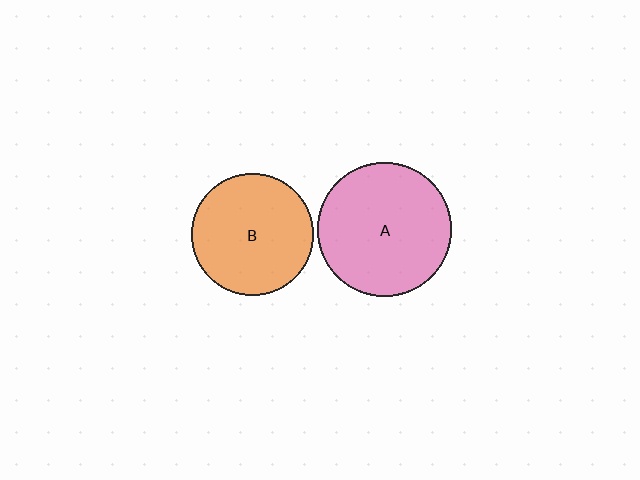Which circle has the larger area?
Circle A (pink).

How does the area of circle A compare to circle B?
Approximately 1.2 times.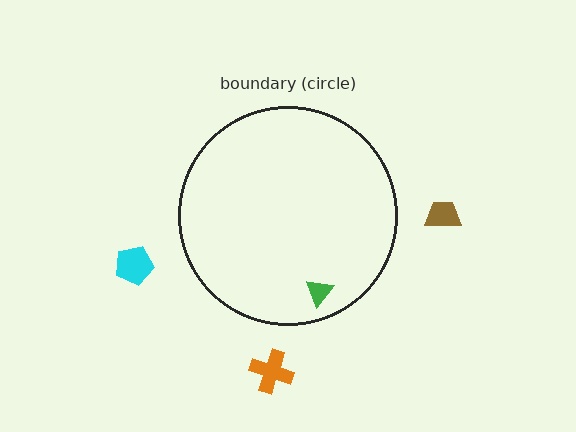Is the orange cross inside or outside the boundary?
Outside.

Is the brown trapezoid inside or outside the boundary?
Outside.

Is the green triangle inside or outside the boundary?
Inside.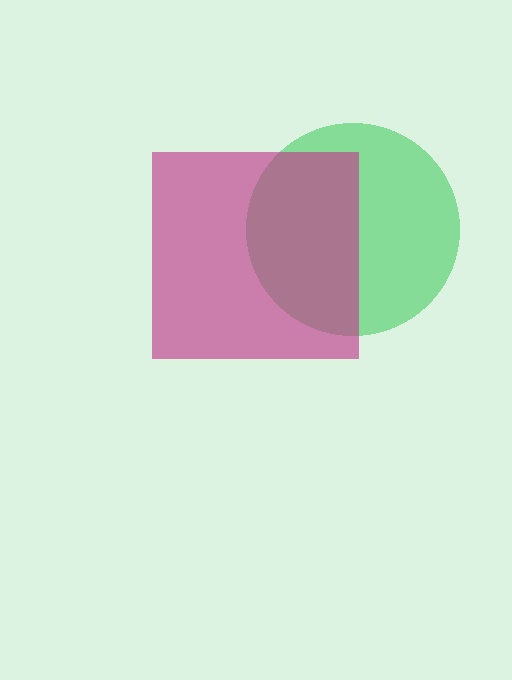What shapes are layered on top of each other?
The layered shapes are: a green circle, a magenta square.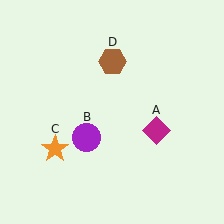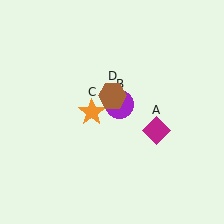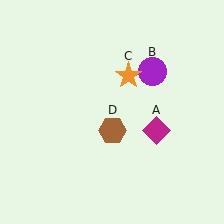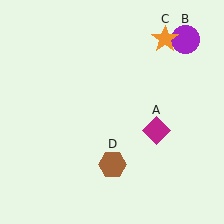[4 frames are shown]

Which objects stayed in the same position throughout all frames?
Magenta diamond (object A) remained stationary.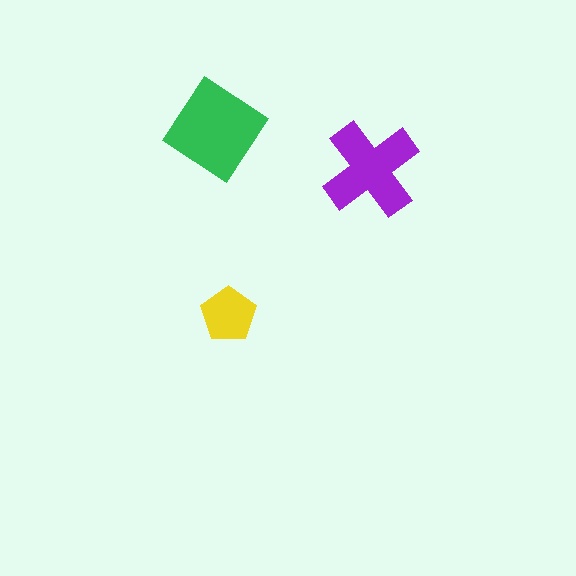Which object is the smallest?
The yellow pentagon.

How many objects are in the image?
There are 3 objects in the image.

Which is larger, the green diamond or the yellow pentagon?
The green diamond.